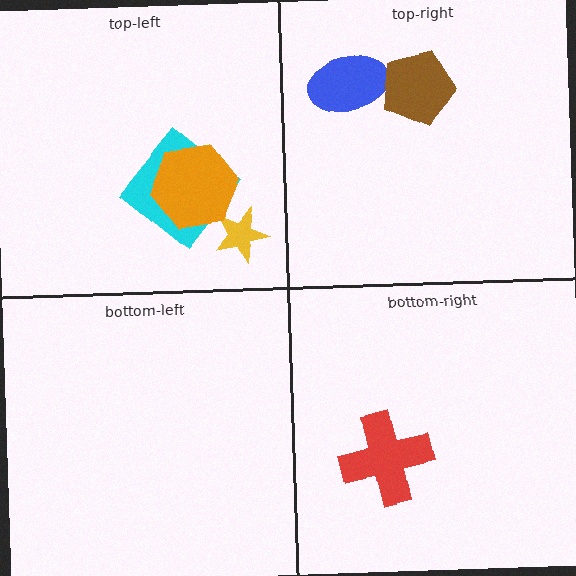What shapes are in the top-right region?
The blue ellipse, the brown pentagon.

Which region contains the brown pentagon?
The top-right region.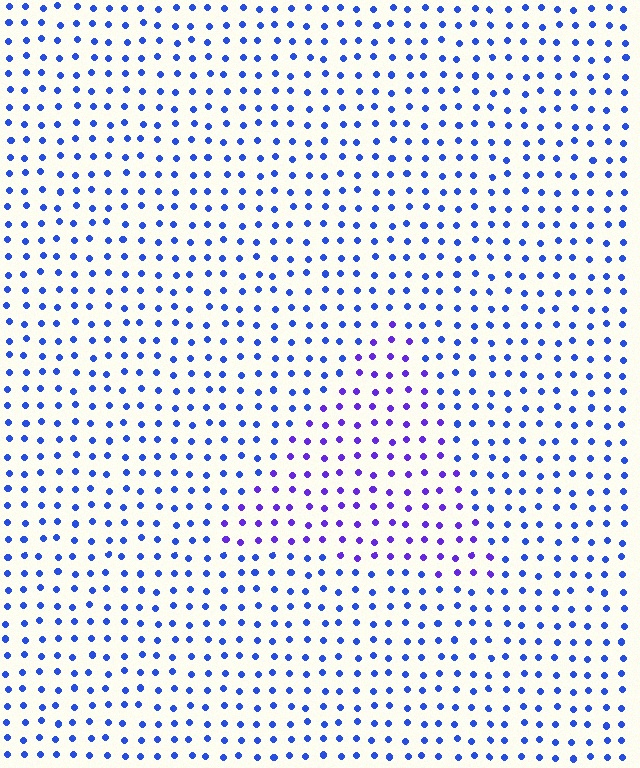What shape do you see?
I see a triangle.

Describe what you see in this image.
The image is filled with small blue elements in a uniform arrangement. A triangle-shaped region is visible where the elements are tinted to a slightly different hue, forming a subtle color boundary.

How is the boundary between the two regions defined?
The boundary is defined purely by a slight shift in hue (about 33 degrees). Spacing, size, and orientation are identical on both sides.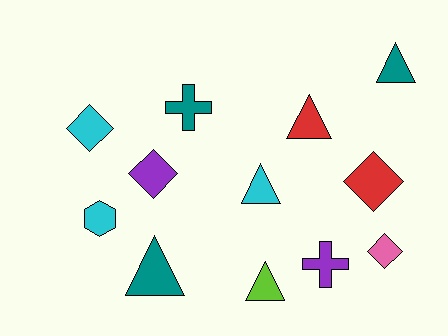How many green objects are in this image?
There are no green objects.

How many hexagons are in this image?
There is 1 hexagon.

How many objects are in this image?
There are 12 objects.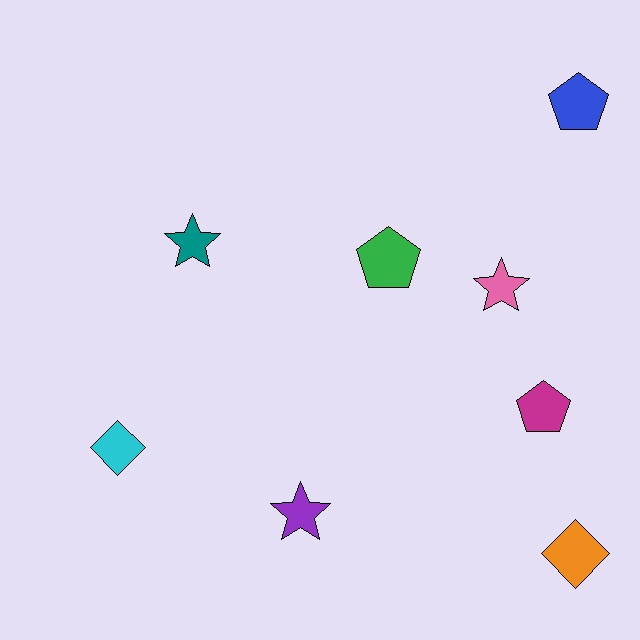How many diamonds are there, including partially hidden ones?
There are 2 diamonds.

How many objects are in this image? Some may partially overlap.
There are 8 objects.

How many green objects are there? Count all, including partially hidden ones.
There is 1 green object.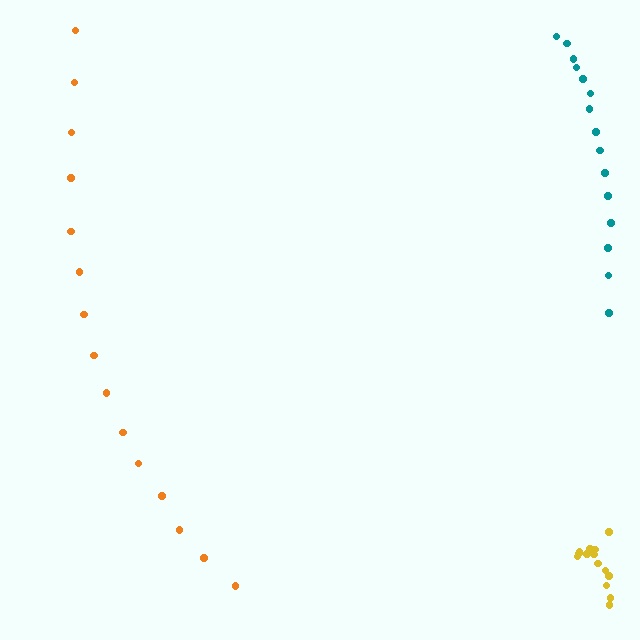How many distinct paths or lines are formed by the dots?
There are 3 distinct paths.